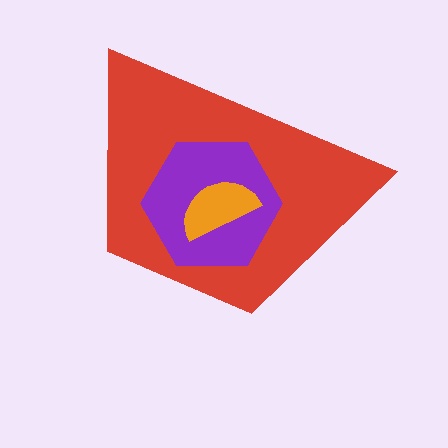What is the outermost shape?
The red trapezoid.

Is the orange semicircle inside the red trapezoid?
Yes.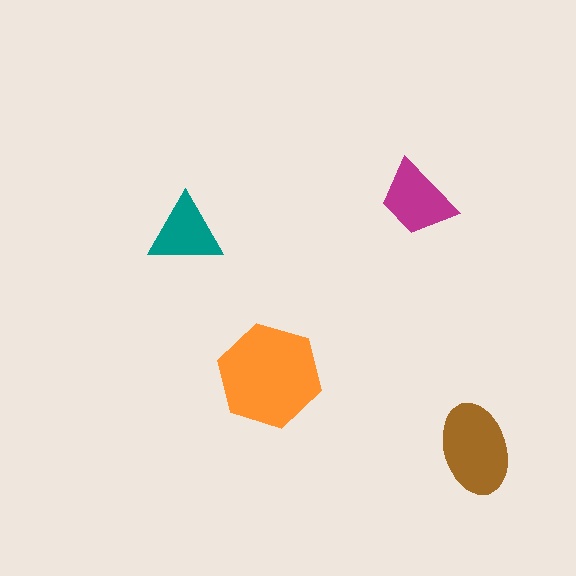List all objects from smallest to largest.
The teal triangle, the magenta trapezoid, the brown ellipse, the orange hexagon.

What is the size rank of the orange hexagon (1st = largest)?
1st.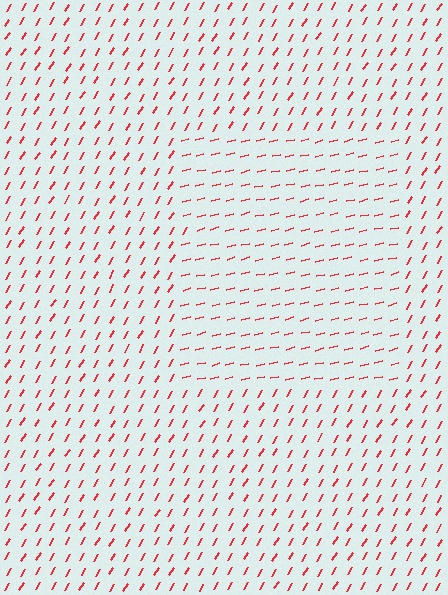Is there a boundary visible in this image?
Yes, there is a texture boundary formed by a change in line orientation.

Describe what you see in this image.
The image is filled with small red line segments. A rectangle region in the image has lines oriented differently from the surrounding lines, creating a visible texture boundary.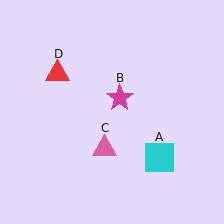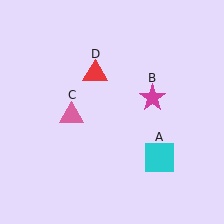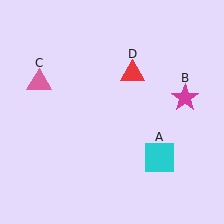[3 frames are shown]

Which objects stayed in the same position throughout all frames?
Cyan square (object A) remained stationary.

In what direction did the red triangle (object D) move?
The red triangle (object D) moved right.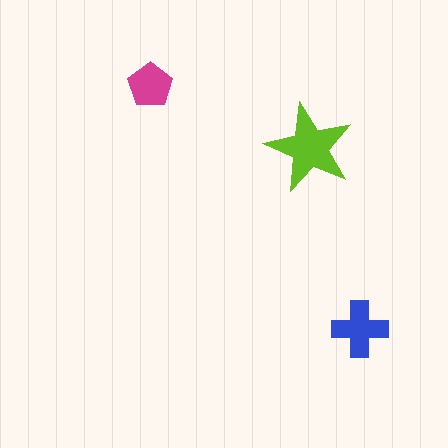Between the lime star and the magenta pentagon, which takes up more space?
The lime star.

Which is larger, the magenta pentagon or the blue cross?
The blue cross.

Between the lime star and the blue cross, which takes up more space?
The lime star.